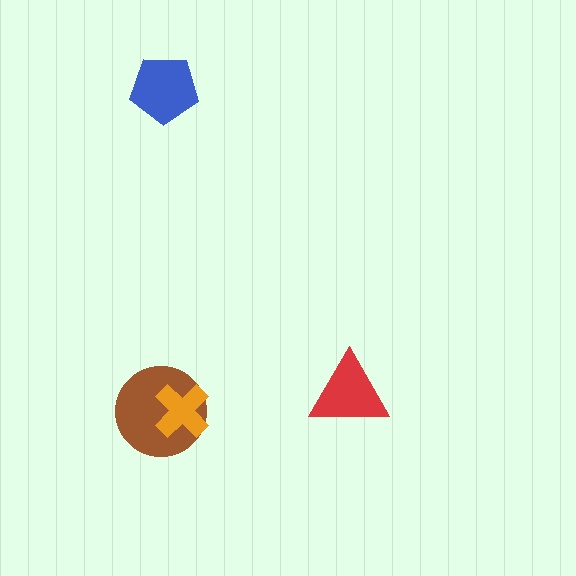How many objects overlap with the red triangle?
0 objects overlap with the red triangle.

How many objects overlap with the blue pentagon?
0 objects overlap with the blue pentagon.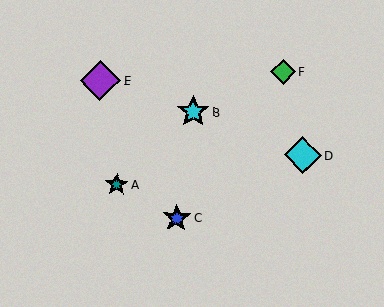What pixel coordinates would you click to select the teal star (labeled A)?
Click at (117, 185) to select the teal star A.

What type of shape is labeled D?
Shape D is a cyan diamond.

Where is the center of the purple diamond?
The center of the purple diamond is at (100, 80).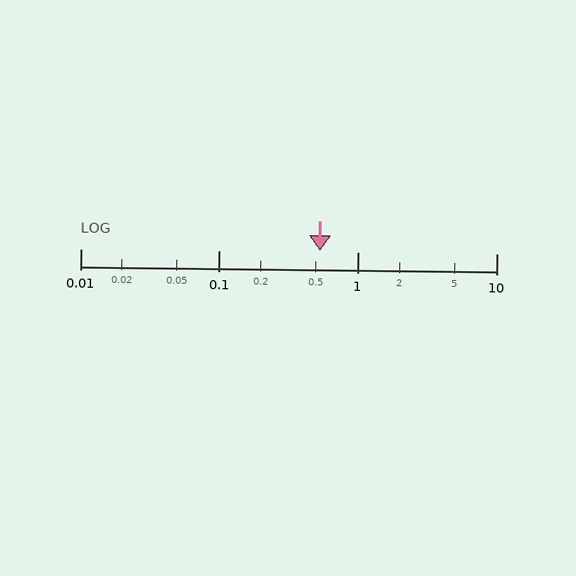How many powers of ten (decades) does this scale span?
The scale spans 3 decades, from 0.01 to 10.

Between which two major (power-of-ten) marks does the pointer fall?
The pointer is between 0.1 and 1.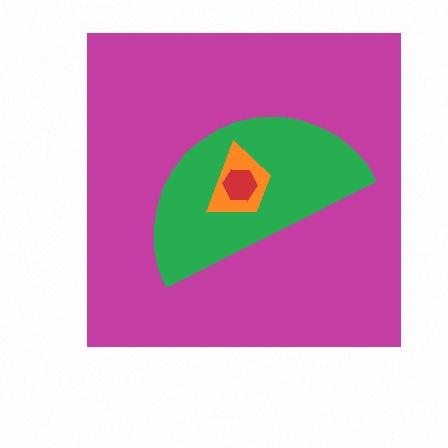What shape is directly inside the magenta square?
The green semicircle.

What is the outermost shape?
The magenta square.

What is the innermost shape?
The red hexagon.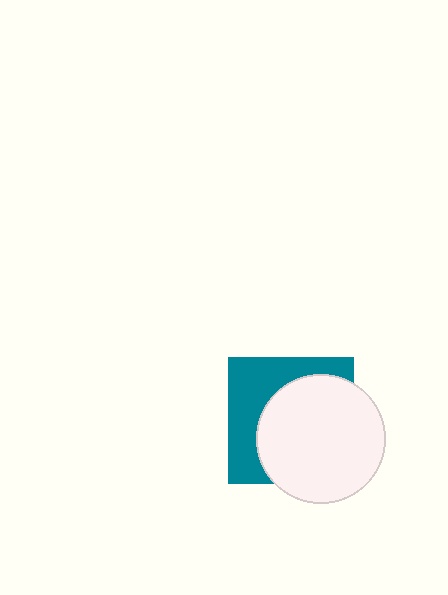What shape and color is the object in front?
The object in front is a white circle.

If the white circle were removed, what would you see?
You would see the complete teal square.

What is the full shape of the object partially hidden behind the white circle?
The partially hidden object is a teal square.